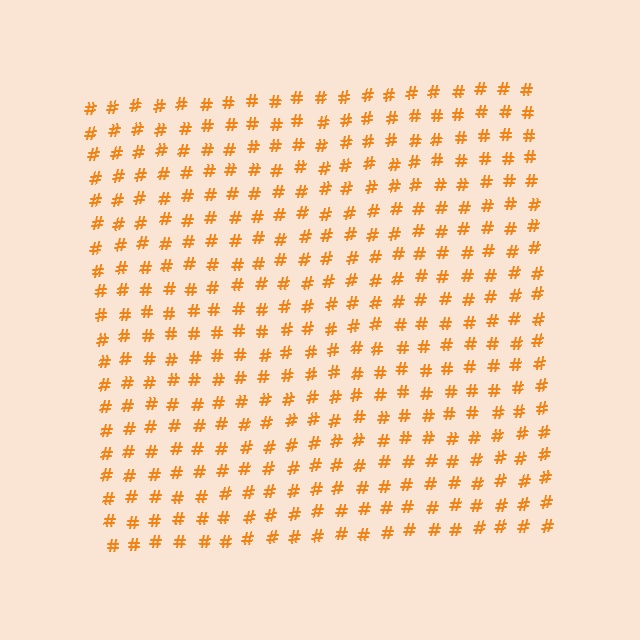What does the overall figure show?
The overall figure shows a square.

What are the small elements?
The small elements are hash symbols.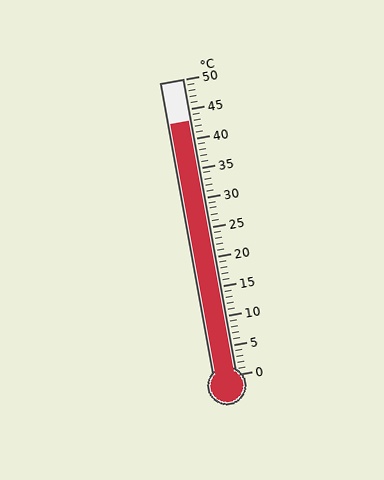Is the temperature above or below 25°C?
The temperature is above 25°C.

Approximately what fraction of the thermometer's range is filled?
The thermometer is filled to approximately 85% of its range.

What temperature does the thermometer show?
The thermometer shows approximately 43°C.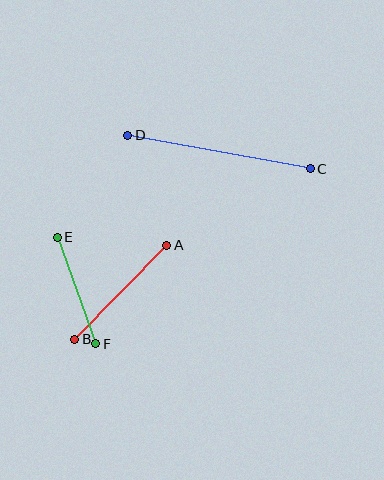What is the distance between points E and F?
The distance is approximately 113 pixels.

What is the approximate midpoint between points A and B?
The midpoint is at approximately (121, 292) pixels.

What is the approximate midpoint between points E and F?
The midpoint is at approximately (76, 290) pixels.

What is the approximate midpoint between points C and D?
The midpoint is at approximately (219, 152) pixels.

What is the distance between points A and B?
The distance is approximately 131 pixels.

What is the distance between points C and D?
The distance is approximately 186 pixels.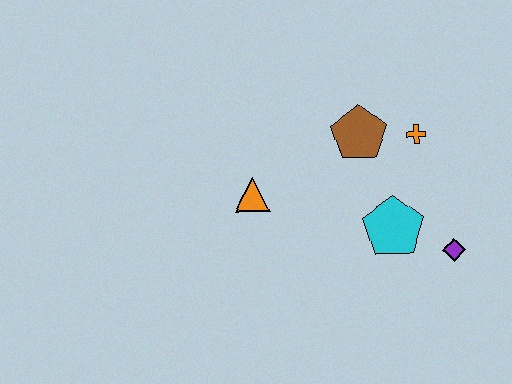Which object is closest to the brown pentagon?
The orange cross is closest to the brown pentagon.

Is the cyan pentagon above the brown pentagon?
No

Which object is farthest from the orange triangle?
The purple diamond is farthest from the orange triangle.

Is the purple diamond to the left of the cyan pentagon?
No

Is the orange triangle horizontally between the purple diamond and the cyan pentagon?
No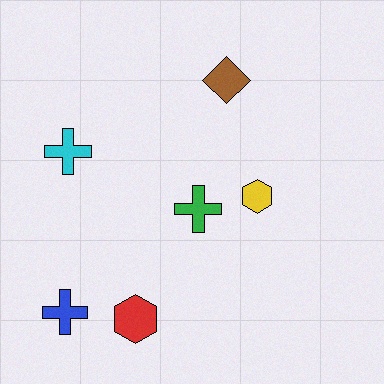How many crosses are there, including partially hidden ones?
There are 3 crosses.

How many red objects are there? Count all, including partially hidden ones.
There is 1 red object.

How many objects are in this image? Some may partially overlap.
There are 6 objects.